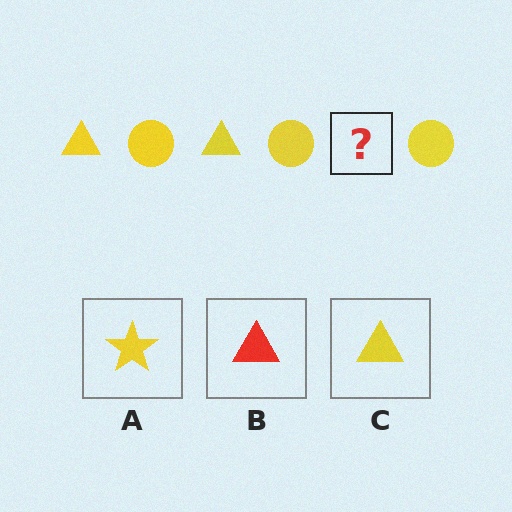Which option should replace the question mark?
Option C.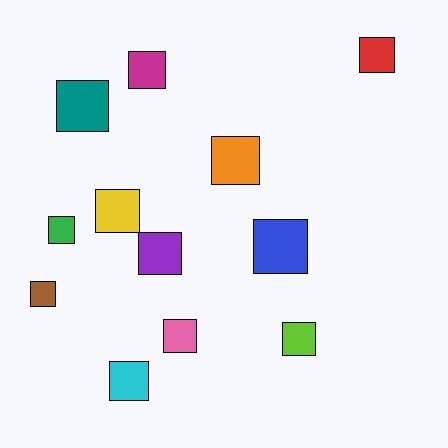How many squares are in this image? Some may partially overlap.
There are 12 squares.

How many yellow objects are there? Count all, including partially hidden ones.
There is 1 yellow object.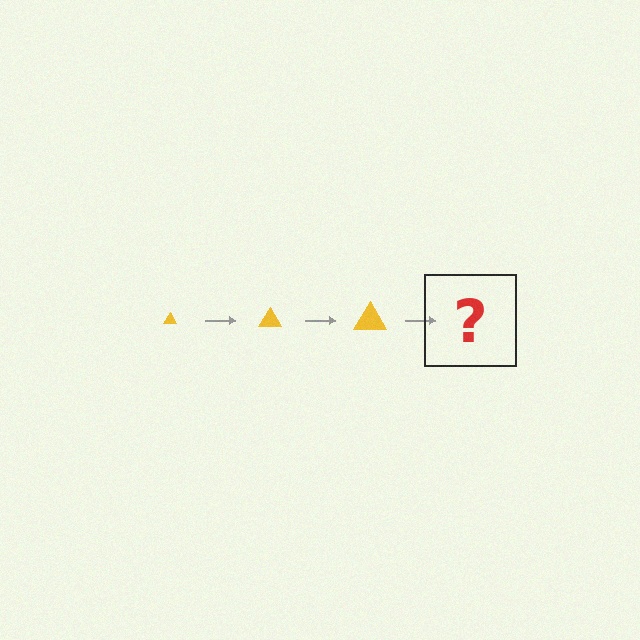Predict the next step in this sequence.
The next step is a yellow triangle, larger than the previous one.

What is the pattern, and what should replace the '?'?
The pattern is that the triangle gets progressively larger each step. The '?' should be a yellow triangle, larger than the previous one.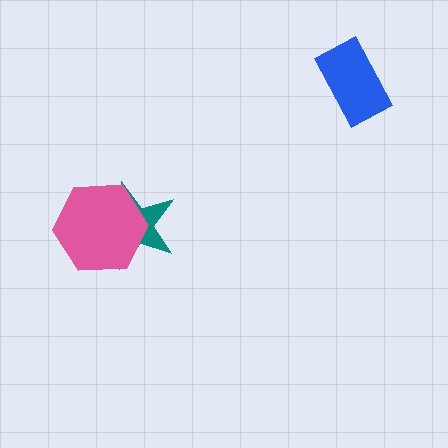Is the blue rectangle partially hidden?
No, no other shape covers it.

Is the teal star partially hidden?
Yes, it is partially covered by another shape.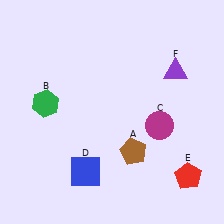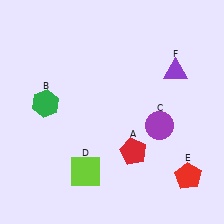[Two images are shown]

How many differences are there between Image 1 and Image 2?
There are 3 differences between the two images.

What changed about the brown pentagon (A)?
In Image 1, A is brown. In Image 2, it changed to red.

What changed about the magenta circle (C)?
In Image 1, C is magenta. In Image 2, it changed to purple.